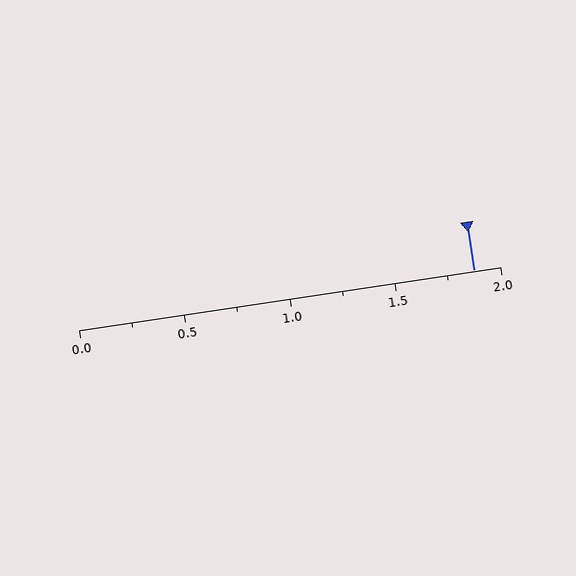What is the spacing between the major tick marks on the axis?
The major ticks are spaced 0.5 apart.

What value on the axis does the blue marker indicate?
The marker indicates approximately 1.88.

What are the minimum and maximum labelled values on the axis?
The axis runs from 0.0 to 2.0.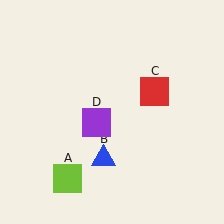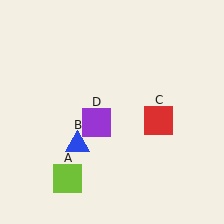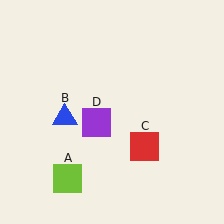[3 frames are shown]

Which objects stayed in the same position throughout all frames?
Lime square (object A) and purple square (object D) remained stationary.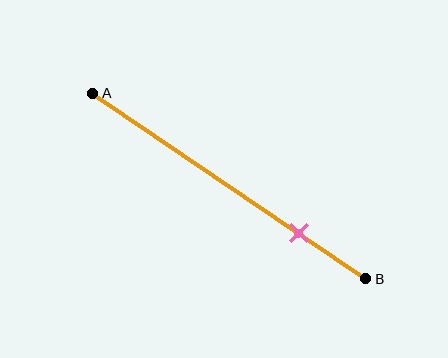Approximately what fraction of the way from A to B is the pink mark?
The pink mark is approximately 75% of the way from A to B.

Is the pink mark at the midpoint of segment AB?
No, the mark is at about 75% from A, not at the 50% midpoint.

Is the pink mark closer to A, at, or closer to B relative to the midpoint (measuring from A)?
The pink mark is closer to point B than the midpoint of segment AB.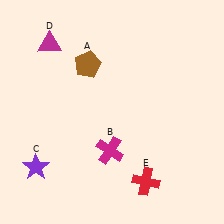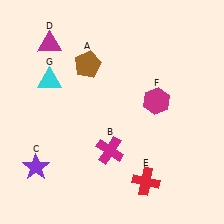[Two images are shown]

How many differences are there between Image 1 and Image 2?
There are 2 differences between the two images.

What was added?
A magenta hexagon (F), a cyan triangle (G) were added in Image 2.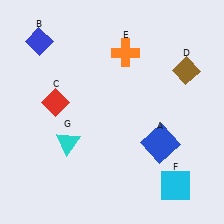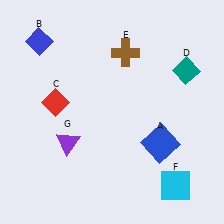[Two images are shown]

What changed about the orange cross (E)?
In Image 1, E is orange. In Image 2, it changed to brown.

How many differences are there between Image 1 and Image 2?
There are 3 differences between the two images.